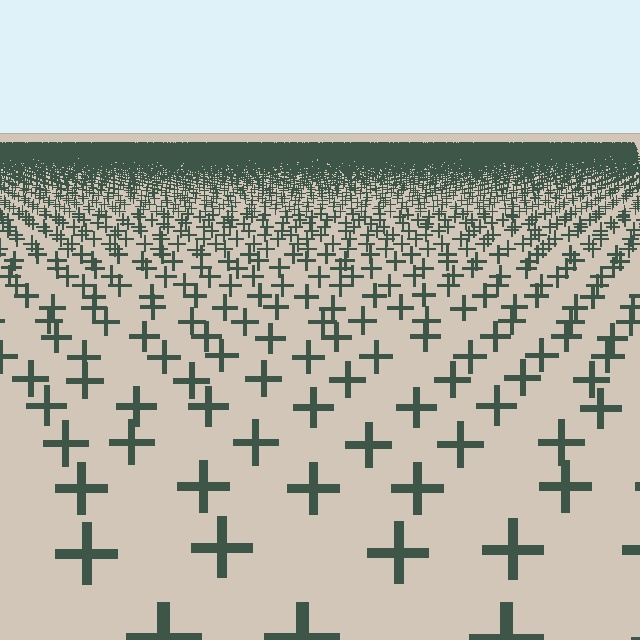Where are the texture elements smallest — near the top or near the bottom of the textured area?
Near the top.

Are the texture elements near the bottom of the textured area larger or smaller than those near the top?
Larger. Near the bottom, elements are closer to the viewer and appear at a bigger on-screen size.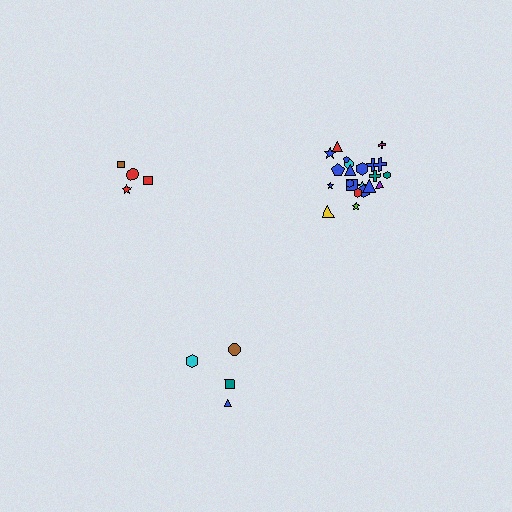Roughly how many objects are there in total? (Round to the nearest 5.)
Roughly 30 objects in total.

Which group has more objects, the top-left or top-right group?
The top-right group.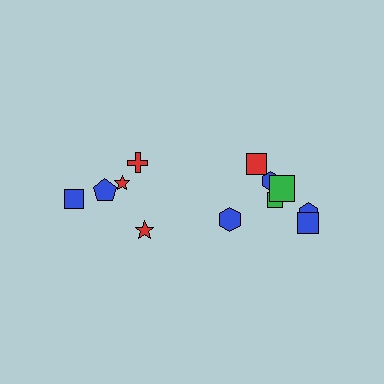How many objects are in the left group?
There are 5 objects.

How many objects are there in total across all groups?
There are 12 objects.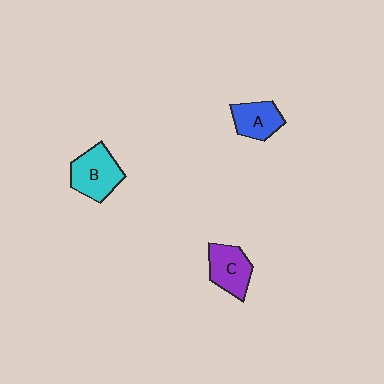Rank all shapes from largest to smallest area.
From largest to smallest: B (cyan), C (purple), A (blue).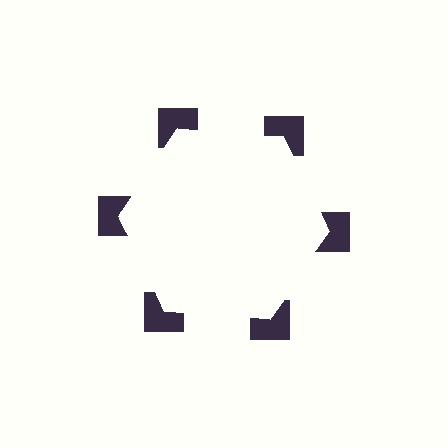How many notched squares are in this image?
There are 6 — one at each vertex of the illusory hexagon.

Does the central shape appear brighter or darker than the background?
It typically appears slightly brighter than the background, even though no actual brightness change is drawn.